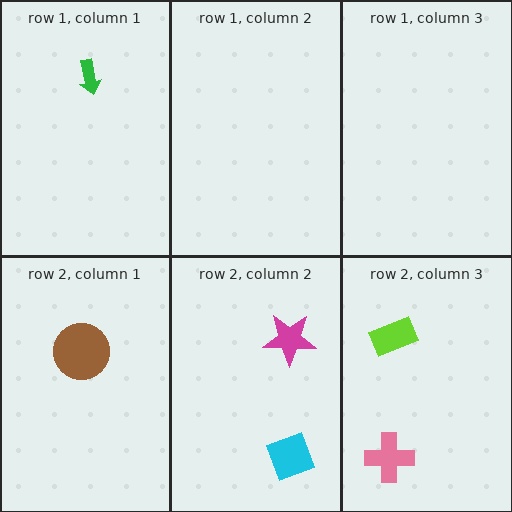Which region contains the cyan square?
The row 2, column 2 region.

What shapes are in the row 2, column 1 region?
The brown circle.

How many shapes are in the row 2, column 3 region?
2.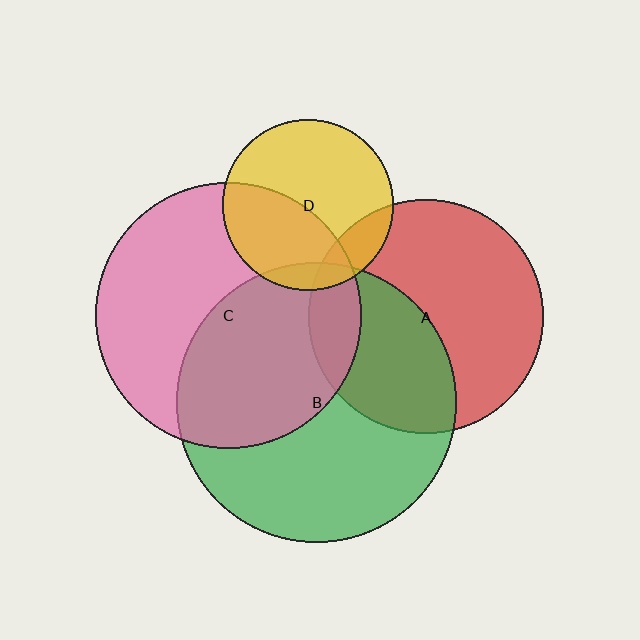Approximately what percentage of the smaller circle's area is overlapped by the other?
Approximately 40%.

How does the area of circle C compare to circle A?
Approximately 1.3 times.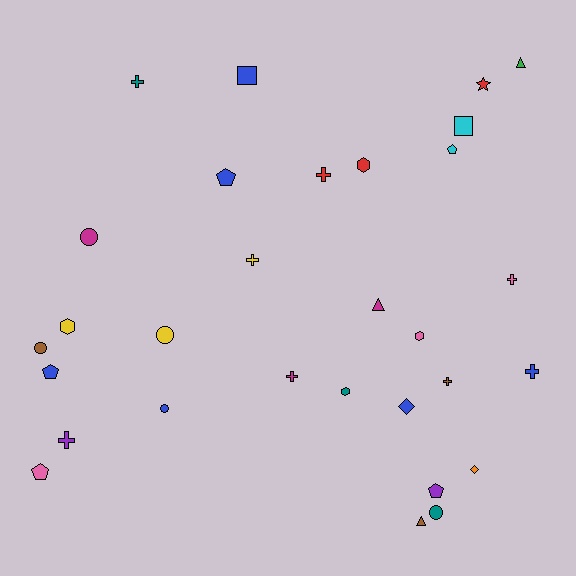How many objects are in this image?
There are 30 objects.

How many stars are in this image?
There is 1 star.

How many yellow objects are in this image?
There are 3 yellow objects.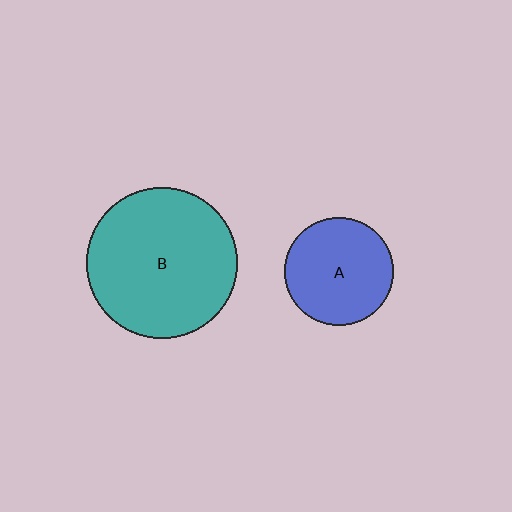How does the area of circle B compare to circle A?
Approximately 2.0 times.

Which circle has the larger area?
Circle B (teal).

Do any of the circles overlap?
No, none of the circles overlap.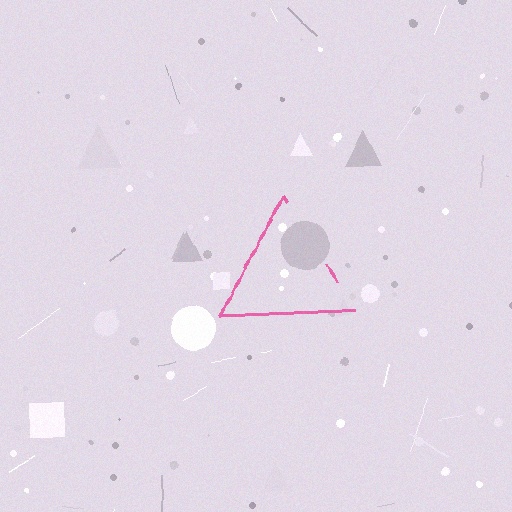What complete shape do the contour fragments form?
The contour fragments form a triangle.